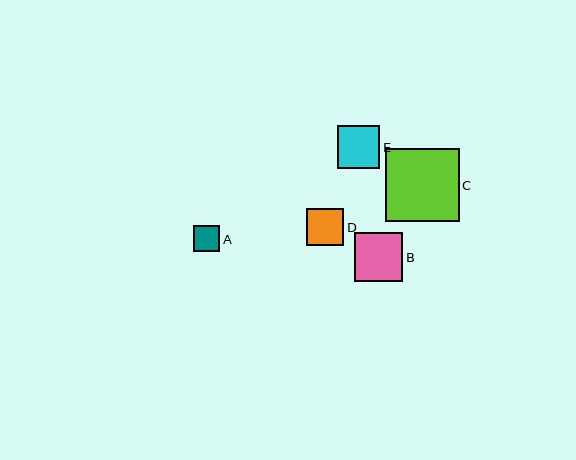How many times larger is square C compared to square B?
Square C is approximately 1.5 times the size of square B.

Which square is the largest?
Square C is the largest with a size of approximately 73 pixels.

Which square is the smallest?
Square A is the smallest with a size of approximately 27 pixels.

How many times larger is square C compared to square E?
Square C is approximately 1.7 times the size of square E.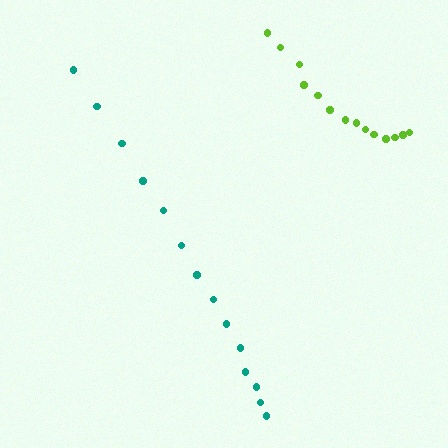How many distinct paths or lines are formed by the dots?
There are 2 distinct paths.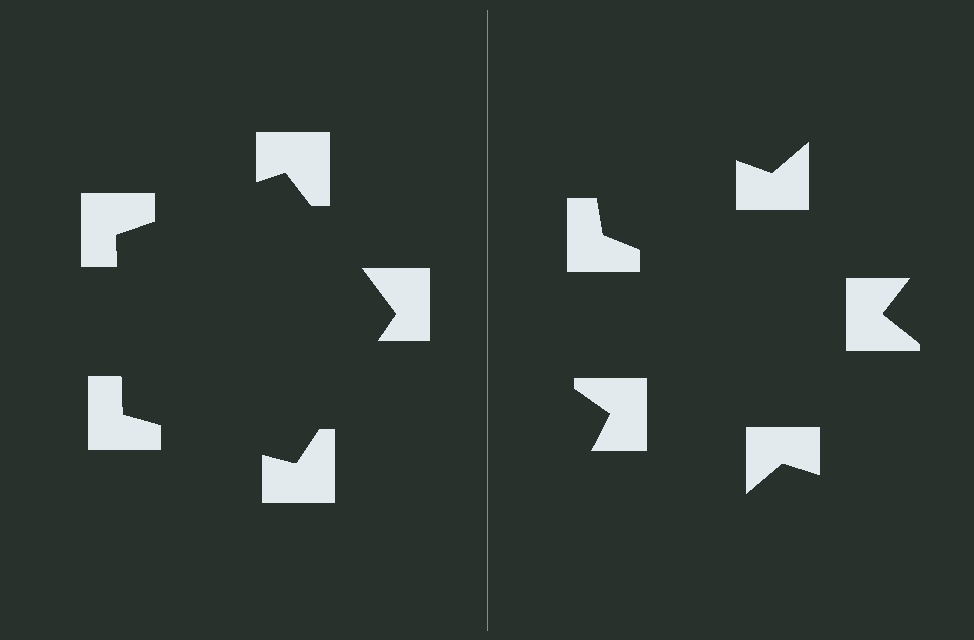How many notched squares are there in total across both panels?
10 — 5 on each side.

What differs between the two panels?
The notched squares are positioned identically on both sides; only the wedge orientations differ. On the left they align to a pentagon; on the right they are misaligned.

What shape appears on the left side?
An illusory pentagon.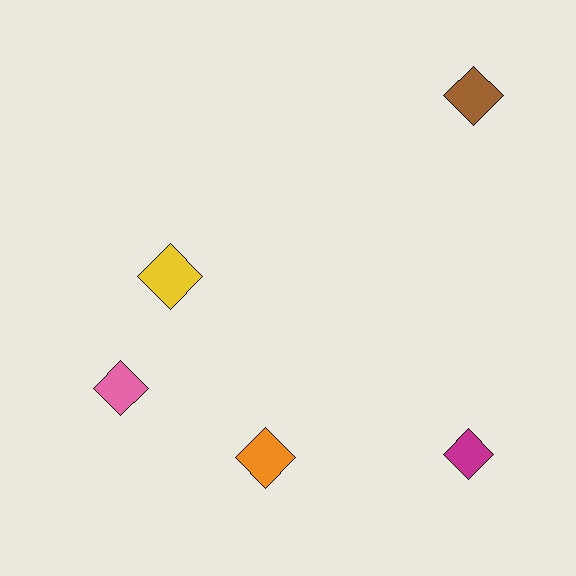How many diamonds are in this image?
There are 5 diamonds.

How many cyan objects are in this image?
There are no cyan objects.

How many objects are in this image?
There are 5 objects.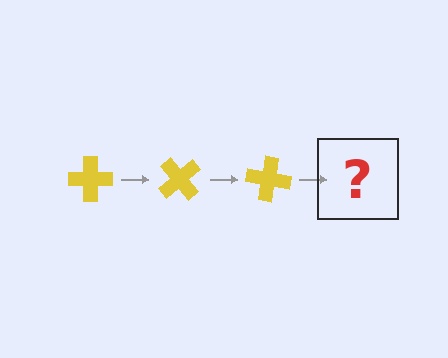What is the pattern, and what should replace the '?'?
The pattern is that the cross rotates 50 degrees each step. The '?' should be a yellow cross rotated 150 degrees.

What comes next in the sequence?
The next element should be a yellow cross rotated 150 degrees.